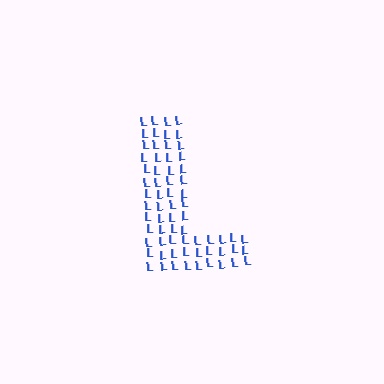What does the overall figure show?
The overall figure shows the letter L.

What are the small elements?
The small elements are letter L's.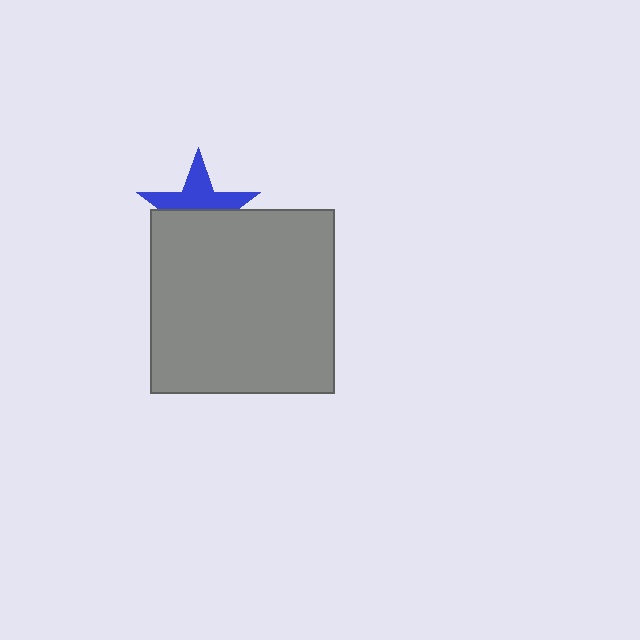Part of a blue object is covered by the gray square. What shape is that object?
It is a star.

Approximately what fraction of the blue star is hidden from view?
Roughly 51% of the blue star is hidden behind the gray square.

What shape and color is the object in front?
The object in front is a gray square.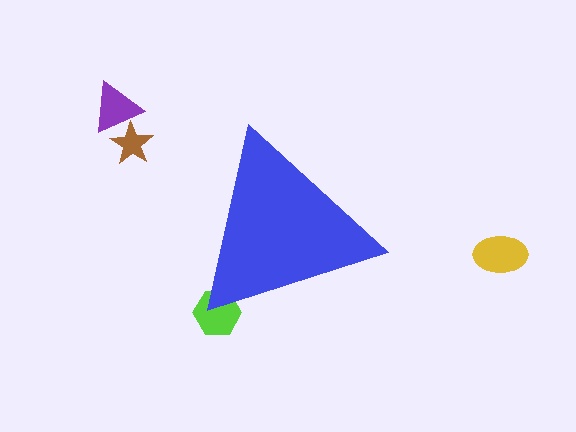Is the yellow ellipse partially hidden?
No, the yellow ellipse is fully visible.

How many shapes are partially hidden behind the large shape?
1 shape is partially hidden.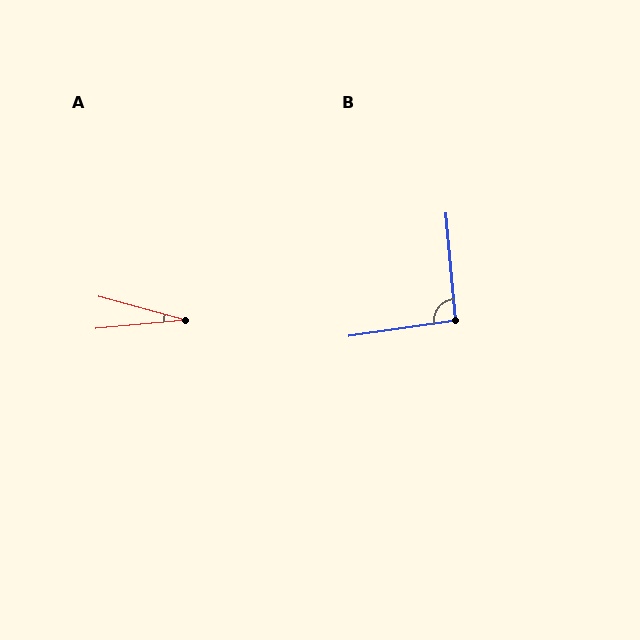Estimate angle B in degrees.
Approximately 93 degrees.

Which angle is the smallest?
A, at approximately 21 degrees.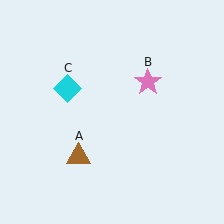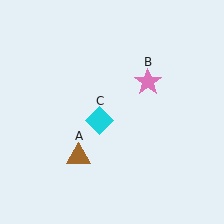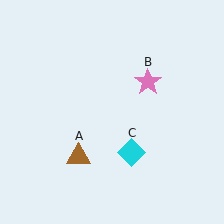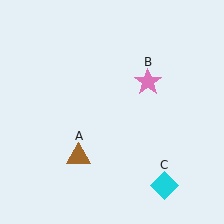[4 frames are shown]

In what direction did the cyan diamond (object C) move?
The cyan diamond (object C) moved down and to the right.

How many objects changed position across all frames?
1 object changed position: cyan diamond (object C).